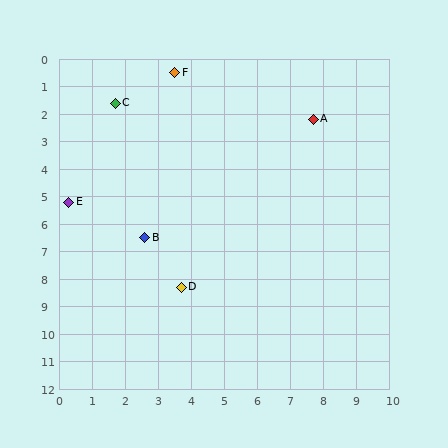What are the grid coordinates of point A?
Point A is at approximately (7.7, 2.2).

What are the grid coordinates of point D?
Point D is at approximately (3.7, 8.3).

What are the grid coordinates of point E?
Point E is at approximately (0.3, 5.2).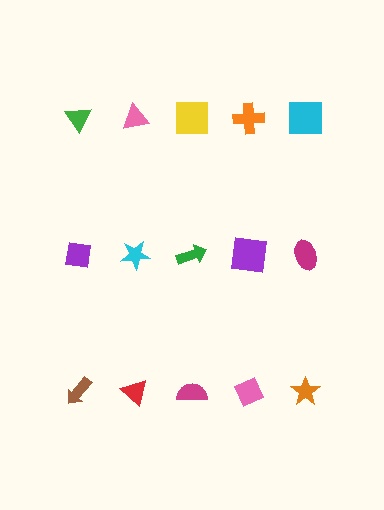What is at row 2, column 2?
A cyan star.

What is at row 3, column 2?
A red triangle.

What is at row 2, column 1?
A purple square.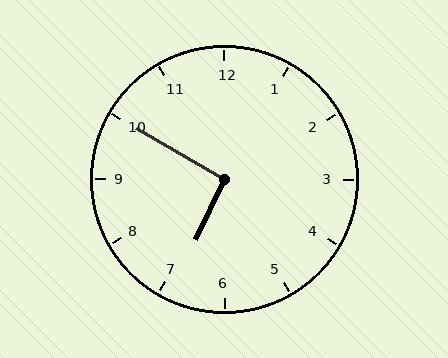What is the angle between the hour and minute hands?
Approximately 95 degrees.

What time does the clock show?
6:50.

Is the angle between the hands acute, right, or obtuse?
It is right.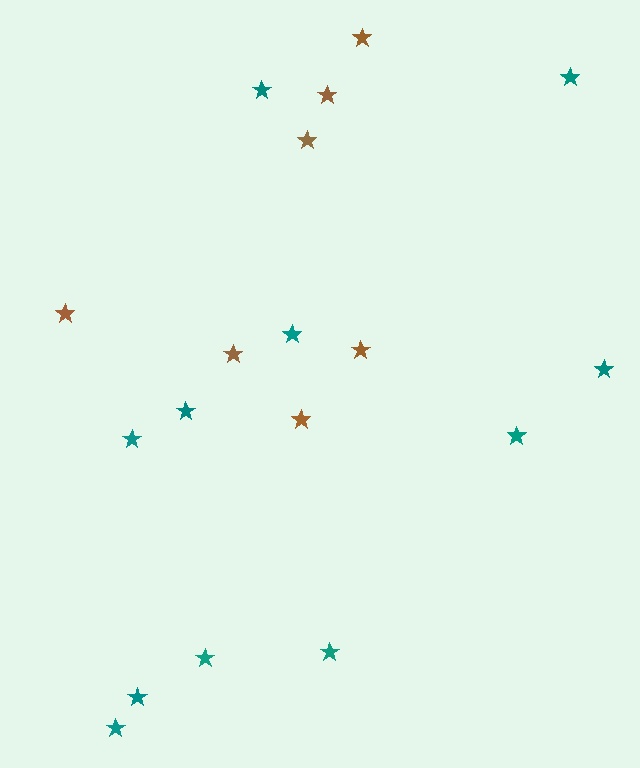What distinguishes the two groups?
There are 2 groups: one group of teal stars (11) and one group of brown stars (7).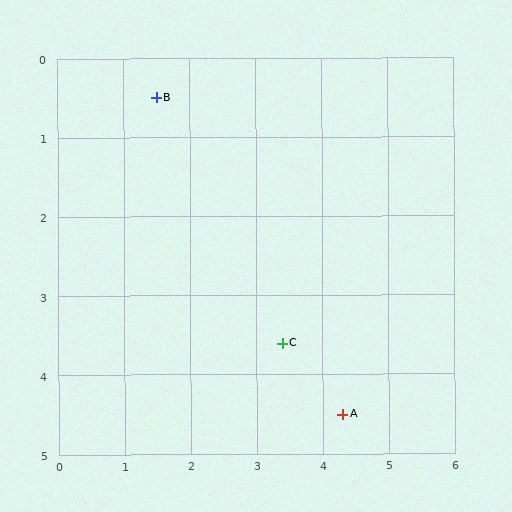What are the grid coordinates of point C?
Point C is at approximately (3.4, 3.6).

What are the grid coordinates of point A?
Point A is at approximately (4.3, 4.5).